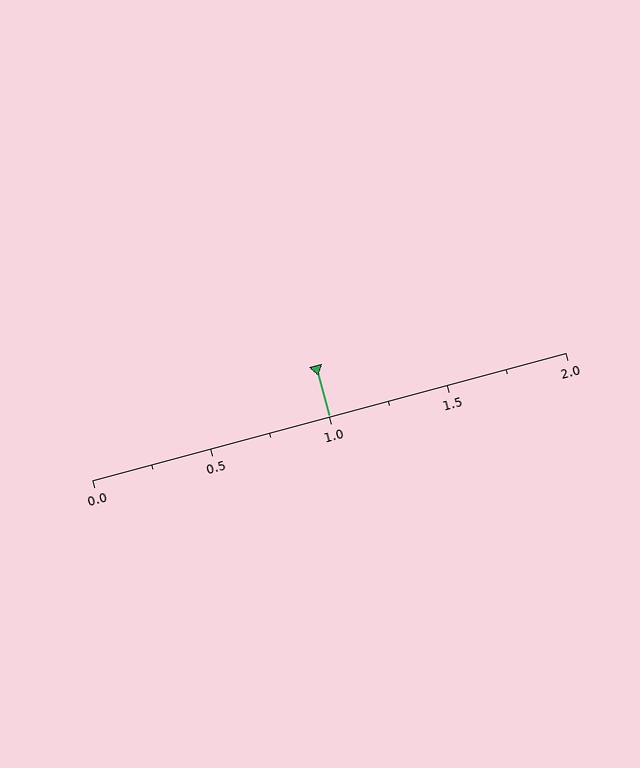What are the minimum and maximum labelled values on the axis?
The axis runs from 0.0 to 2.0.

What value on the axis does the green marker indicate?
The marker indicates approximately 1.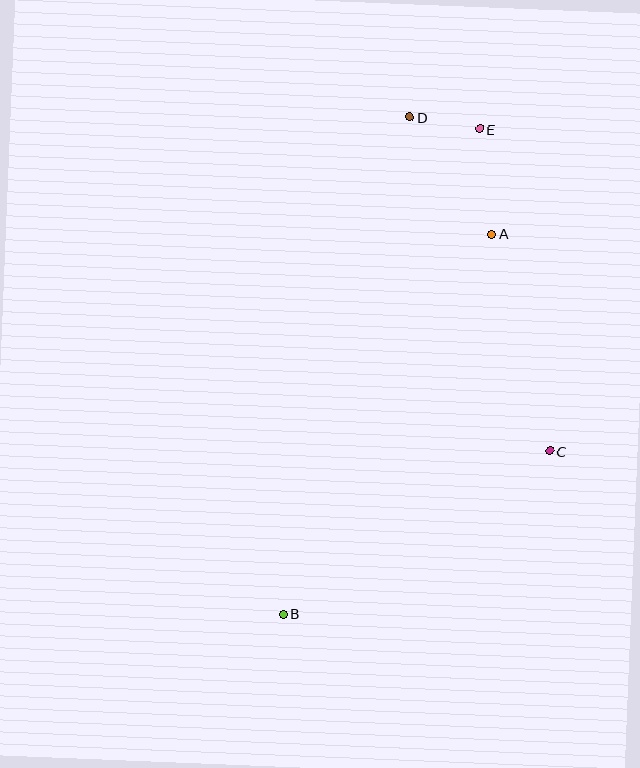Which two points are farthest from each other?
Points B and E are farthest from each other.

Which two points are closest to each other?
Points D and E are closest to each other.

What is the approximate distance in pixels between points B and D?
The distance between B and D is approximately 513 pixels.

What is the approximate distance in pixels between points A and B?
The distance between A and B is approximately 433 pixels.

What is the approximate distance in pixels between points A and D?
The distance between A and D is approximately 143 pixels.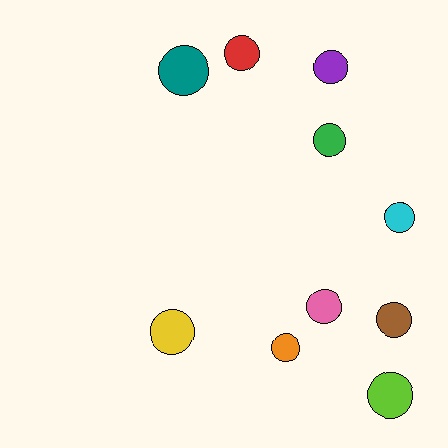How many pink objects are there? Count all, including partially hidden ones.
There is 1 pink object.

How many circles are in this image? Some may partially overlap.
There are 10 circles.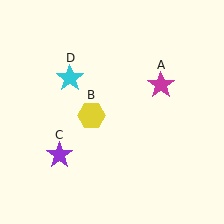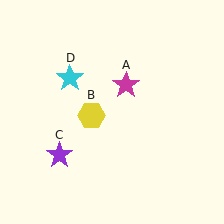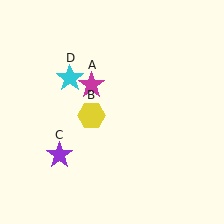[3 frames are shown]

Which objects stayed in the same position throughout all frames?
Yellow hexagon (object B) and purple star (object C) and cyan star (object D) remained stationary.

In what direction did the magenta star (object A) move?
The magenta star (object A) moved left.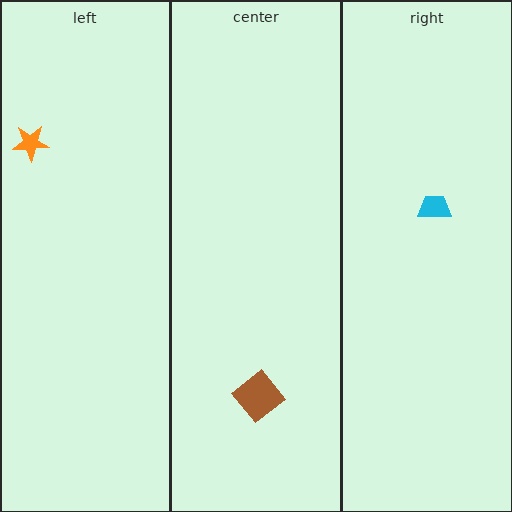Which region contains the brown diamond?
The center region.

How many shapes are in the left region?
1.